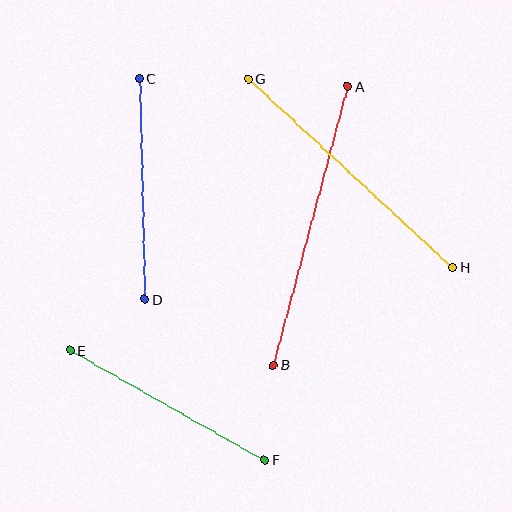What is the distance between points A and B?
The distance is approximately 288 pixels.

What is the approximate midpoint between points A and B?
The midpoint is at approximately (311, 226) pixels.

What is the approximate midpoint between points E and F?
The midpoint is at approximately (167, 405) pixels.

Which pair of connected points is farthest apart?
Points A and B are farthest apart.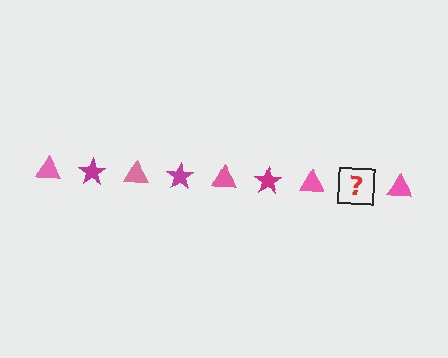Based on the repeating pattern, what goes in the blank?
The blank should be a magenta star.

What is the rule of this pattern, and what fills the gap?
The rule is that the pattern alternates between pink triangle and magenta star. The gap should be filled with a magenta star.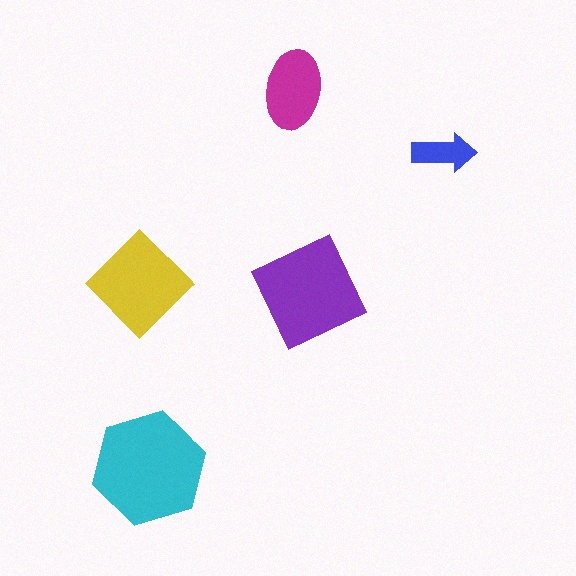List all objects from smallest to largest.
The blue arrow, the magenta ellipse, the yellow diamond, the purple square, the cyan hexagon.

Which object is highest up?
The magenta ellipse is topmost.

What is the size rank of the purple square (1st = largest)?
2nd.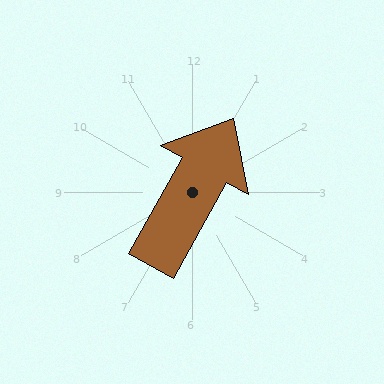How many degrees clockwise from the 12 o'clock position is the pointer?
Approximately 29 degrees.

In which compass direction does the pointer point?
Northeast.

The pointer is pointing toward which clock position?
Roughly 1 o'clock.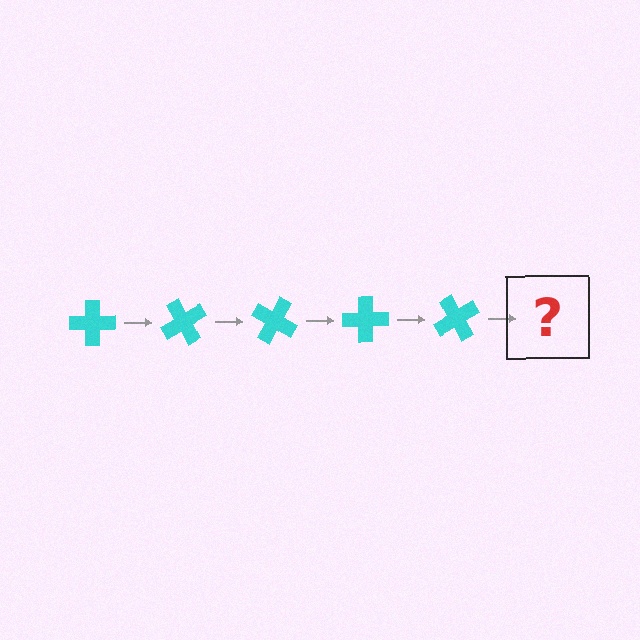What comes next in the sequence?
The next element should be a cyan cross rotated 300 degrees.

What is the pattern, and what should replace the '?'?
The pattern is that the cross rotates 60 degrees each step. The '?' should be a cyan cross rotated 300 degrees.